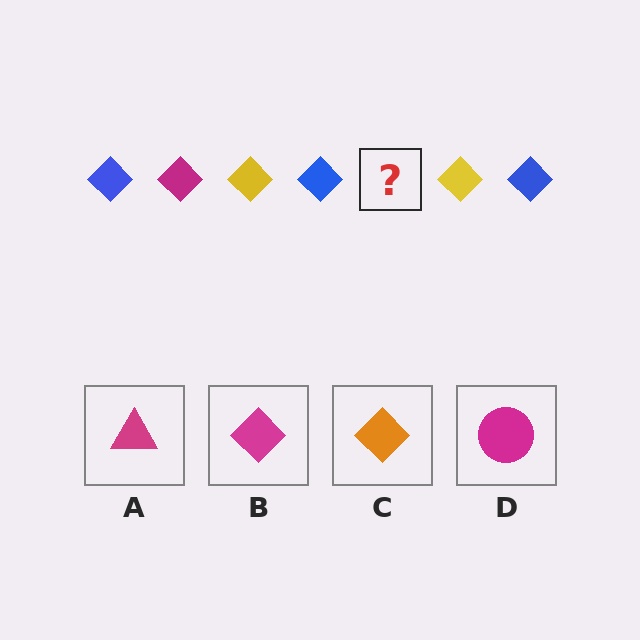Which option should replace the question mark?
Option B.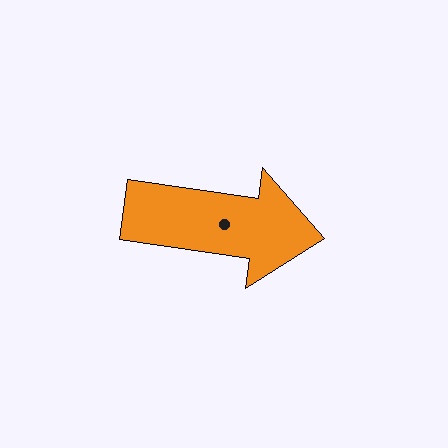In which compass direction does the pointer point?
East.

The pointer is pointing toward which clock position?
Roughly 3 o'clock.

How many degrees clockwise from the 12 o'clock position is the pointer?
Approximately 98 degrees.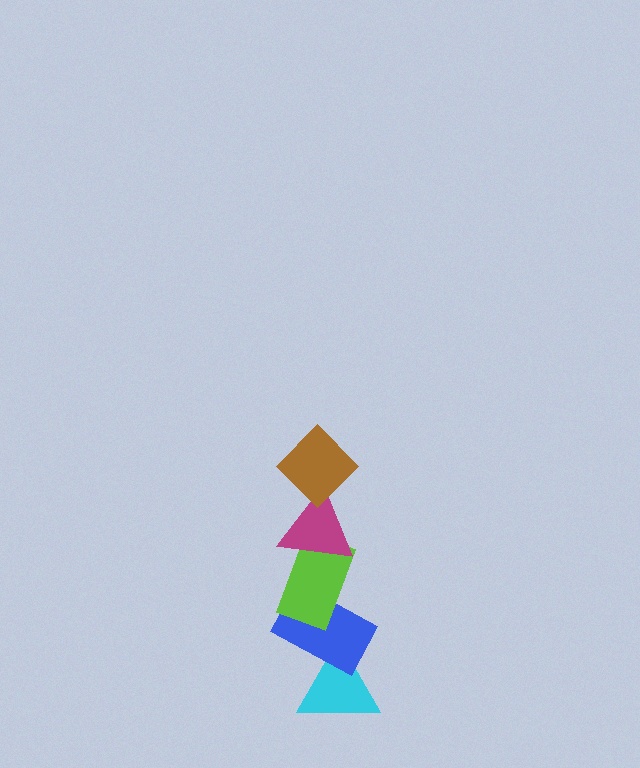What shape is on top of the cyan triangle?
The blue rectangle is on top of the cyan triangle.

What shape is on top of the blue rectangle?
The lime rectangle is on top of the blue rectangle.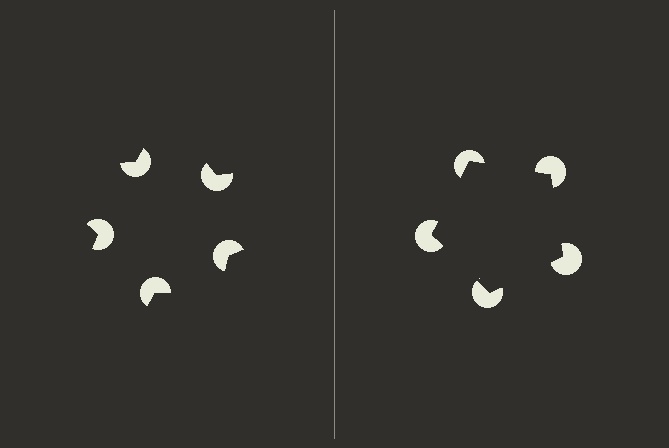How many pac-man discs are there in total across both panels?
10 — 5 on each side.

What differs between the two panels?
The pac-man discs are positioned identically on both sides; only the wedge orientations differ. On the right they align to a pentagon; on the left they are misaligned.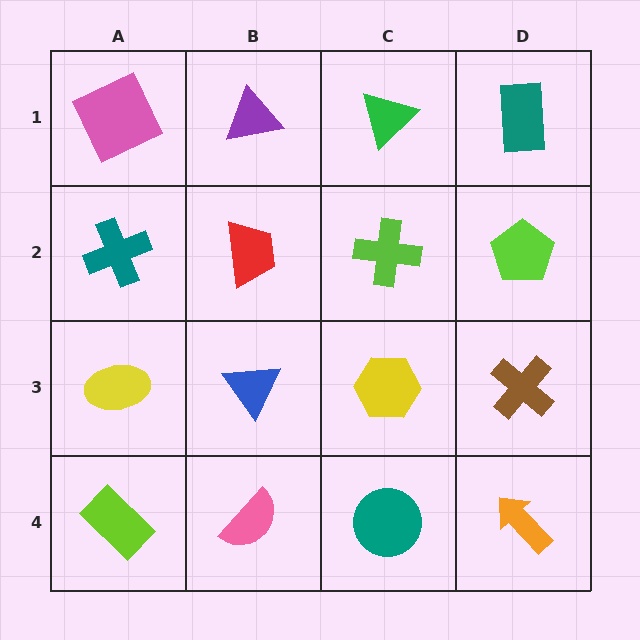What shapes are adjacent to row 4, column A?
A yellow ellipse (row 3, column A), a pink semicircle (row 4, column B).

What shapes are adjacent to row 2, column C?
A green triangle (row 1, column C), a yellow hexagon (row 3, column C), a red trapezoid (row 2, column B), a lime pentagon (row 2, column D).